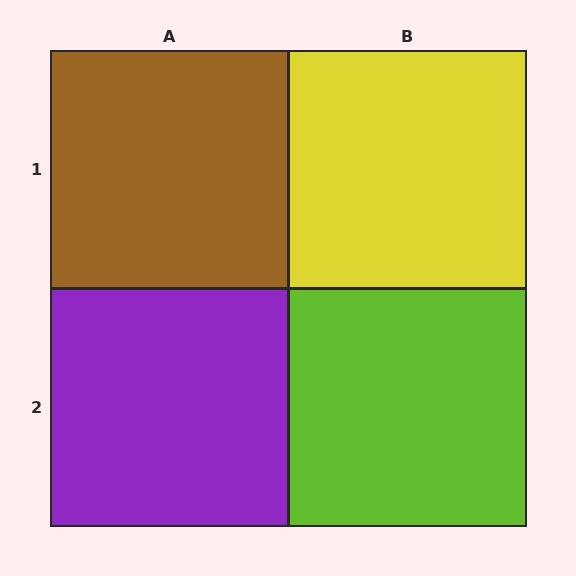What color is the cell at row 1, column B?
Yellow.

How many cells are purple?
1 cell is purple.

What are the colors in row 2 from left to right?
Purple, lime.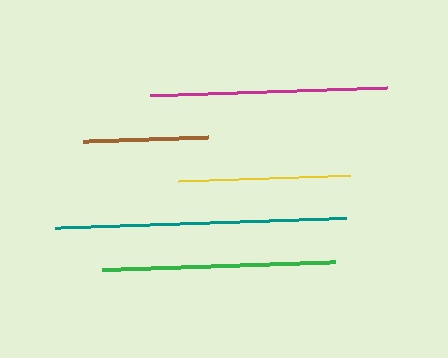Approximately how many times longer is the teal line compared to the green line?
The teal line is approximately 1.3 times the length of the green line.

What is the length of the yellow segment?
The yellow segment is approximately 172 pixels long.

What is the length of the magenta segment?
The magenta segment is approximately 237 pixels long.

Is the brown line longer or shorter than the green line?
The green line is longer than the brown line.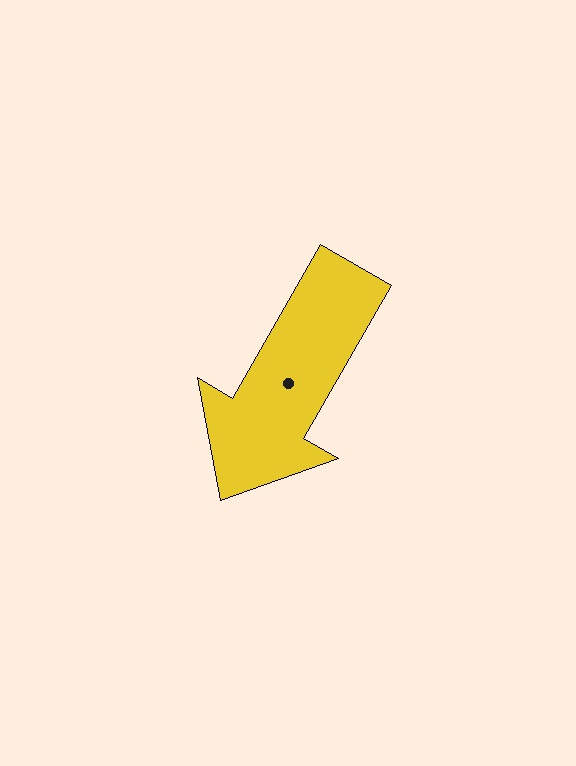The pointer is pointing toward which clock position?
Roughly 7 o'clock.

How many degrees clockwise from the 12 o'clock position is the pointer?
Approximately 210 degrees.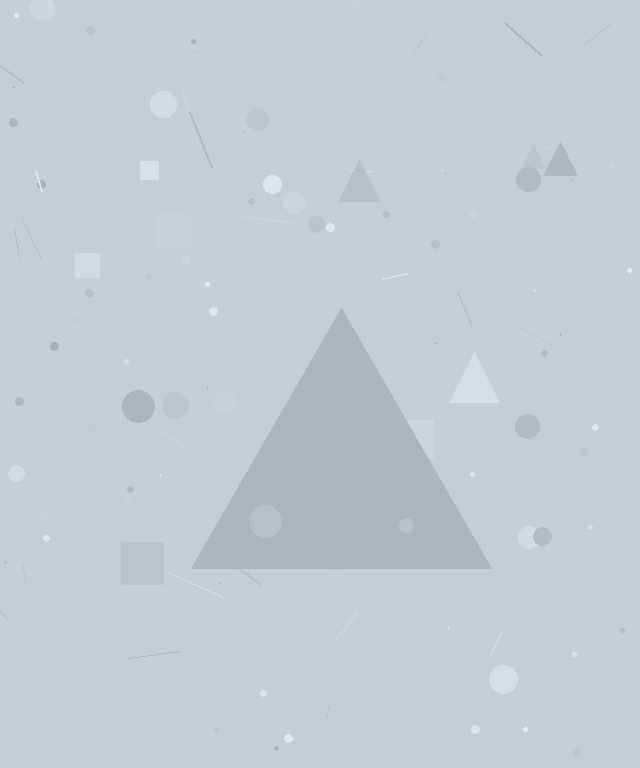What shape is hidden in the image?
A triangle is hidden in the image.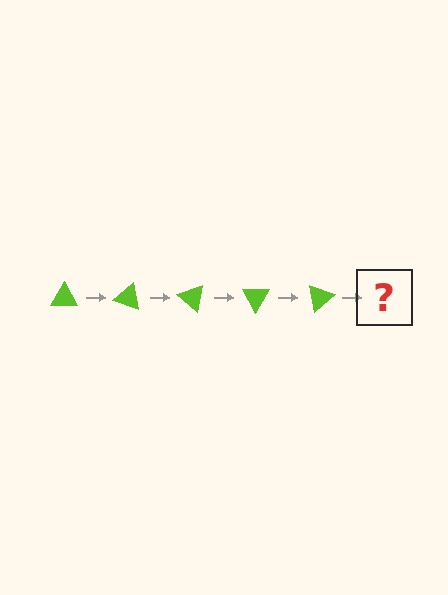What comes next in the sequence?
The next element should be a lime triangle rotated 100 degrees.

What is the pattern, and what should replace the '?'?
The pattern is that the triangle rotates 20 degrees each step. The '?' should be a lime triangle rotated 100 degrees.